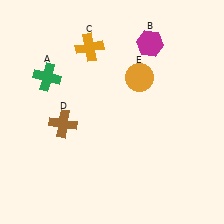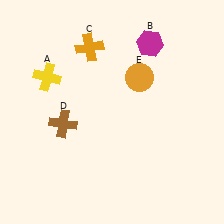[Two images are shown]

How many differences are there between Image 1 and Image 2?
There is 1 difference between the two images.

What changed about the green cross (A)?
In Image 1, A is green. In Image 2, it changed to yellow.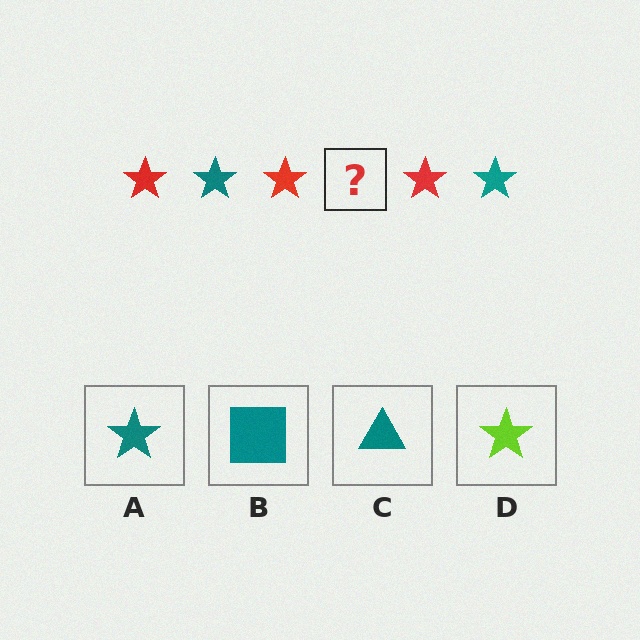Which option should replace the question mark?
Option A.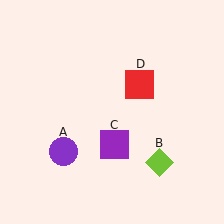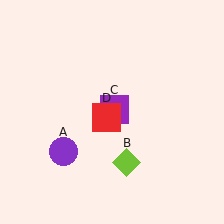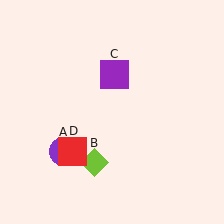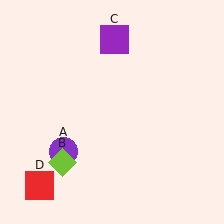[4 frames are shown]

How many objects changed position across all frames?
3 objects changed position: lime diamond (object B), purple square (object C), red square (object D).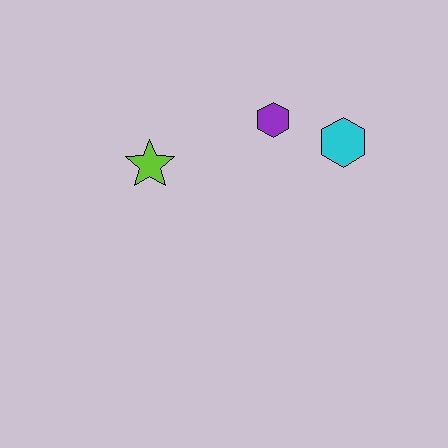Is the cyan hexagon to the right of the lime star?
Yes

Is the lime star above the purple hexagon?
No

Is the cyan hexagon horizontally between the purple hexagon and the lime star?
No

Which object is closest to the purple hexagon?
The cyan hexagon is closest to the purple hexagon.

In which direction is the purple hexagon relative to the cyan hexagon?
The purple hexagon is to the left of the cyan hexagon.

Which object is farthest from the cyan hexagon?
The lime star is farthest from the cyan hexagon.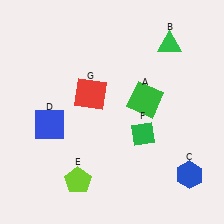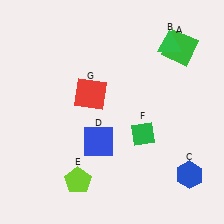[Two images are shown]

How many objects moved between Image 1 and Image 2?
2 objects moved between the two images.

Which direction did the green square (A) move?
The green square (A) moved up.